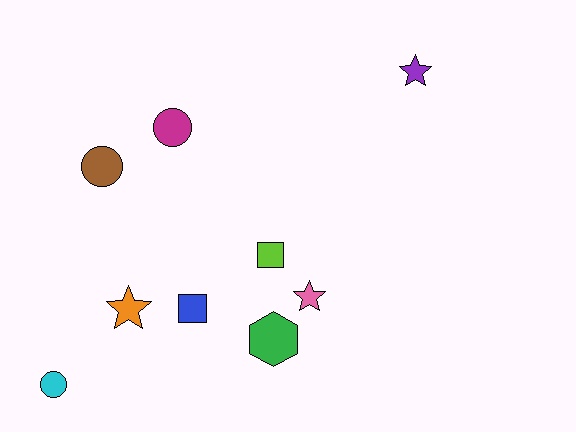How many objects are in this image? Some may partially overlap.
There are 9 objects.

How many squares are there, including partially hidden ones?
There are 2 squares.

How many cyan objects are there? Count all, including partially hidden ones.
There is 1 cyan object.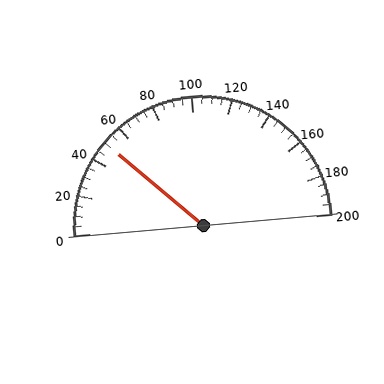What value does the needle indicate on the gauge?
The needle indicates approximately 50.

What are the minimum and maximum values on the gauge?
The gauge ranges from 0 to 200.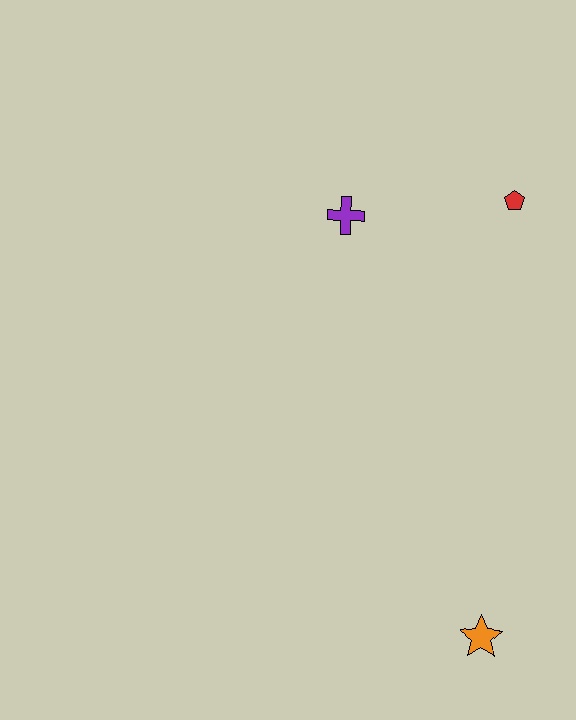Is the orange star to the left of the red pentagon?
Yes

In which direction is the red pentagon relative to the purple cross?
The red pentagon is to the right of the purple cross.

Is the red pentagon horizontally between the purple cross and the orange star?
No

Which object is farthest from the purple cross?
The orange star is farthest from the purple cross.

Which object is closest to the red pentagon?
The purple cross is closest to the red pentagon.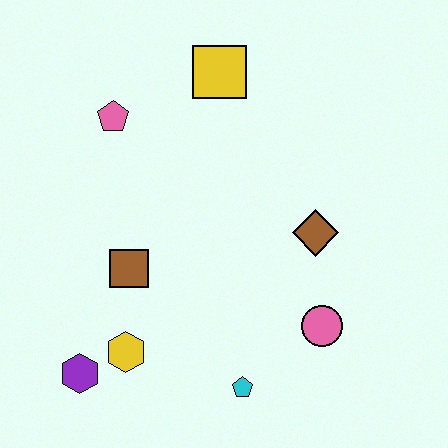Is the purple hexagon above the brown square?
No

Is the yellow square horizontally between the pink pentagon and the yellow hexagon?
No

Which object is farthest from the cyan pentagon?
The yellow square is farthest from the cyan pentagon.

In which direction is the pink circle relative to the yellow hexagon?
The pink circle is to the right of the yellow hexagon.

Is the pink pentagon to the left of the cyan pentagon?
Yes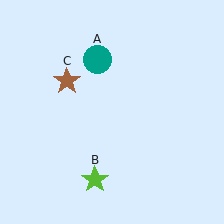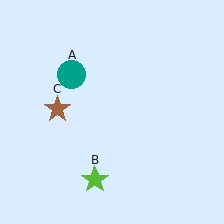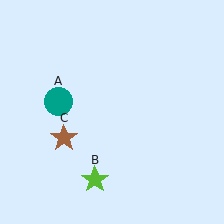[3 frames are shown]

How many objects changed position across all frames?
2 objects changed position: teal circle (object A), brown star (object C).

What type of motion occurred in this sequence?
The teal circle (object A), brown star (object C) rotated counterclockwise around the center of the scene.